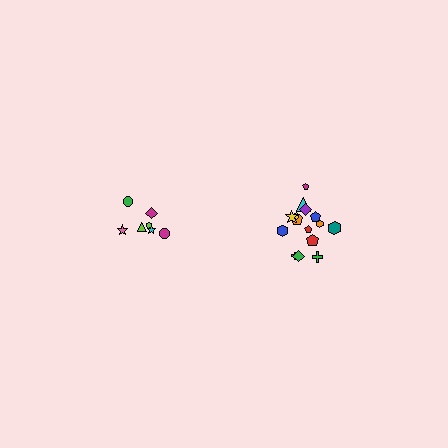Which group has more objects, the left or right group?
The right group.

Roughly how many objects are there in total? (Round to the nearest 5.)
Roughly 20 objects in total.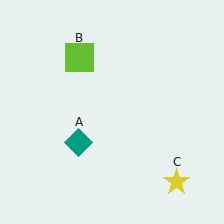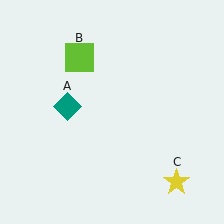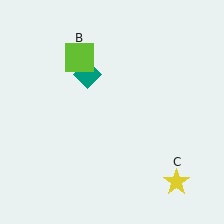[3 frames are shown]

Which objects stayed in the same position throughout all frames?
Lime square (object B) and yellow star (object C) remained stationary.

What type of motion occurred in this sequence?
The teal diamond (object A) rotated clockwise around the center of the scene.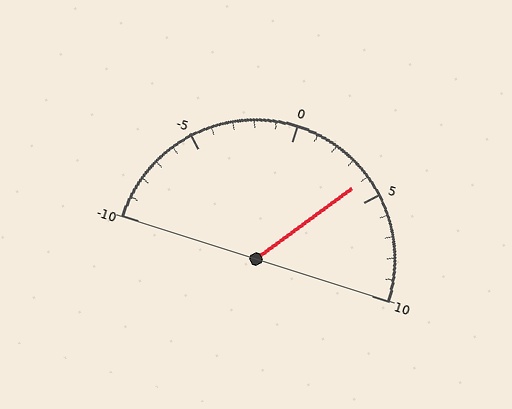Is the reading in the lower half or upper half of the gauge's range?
The reading is in the upper half of the range (-10 to 10).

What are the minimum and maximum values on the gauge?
The gauge ranges from -10 to 10.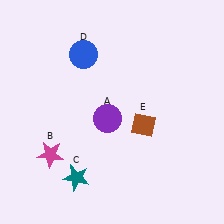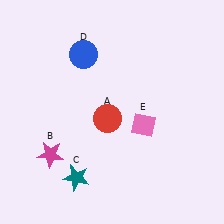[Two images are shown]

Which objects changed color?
A changed from purple to red. E changed from brown to pink.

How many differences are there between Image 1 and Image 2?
There are 2 differences between the two images.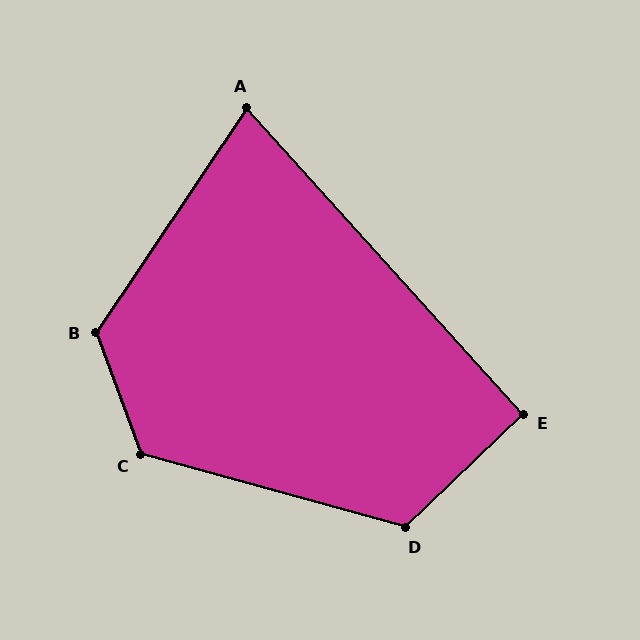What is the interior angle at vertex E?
Approximately 92 degrees (approximately right).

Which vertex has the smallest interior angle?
A, at approximately 76 degrees.